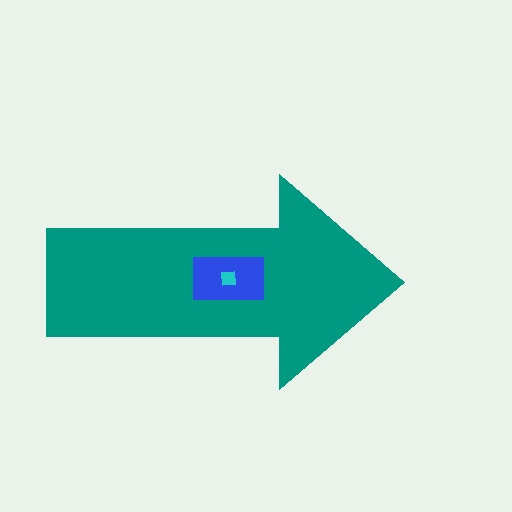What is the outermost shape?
The teal arrow.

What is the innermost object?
The cyan square.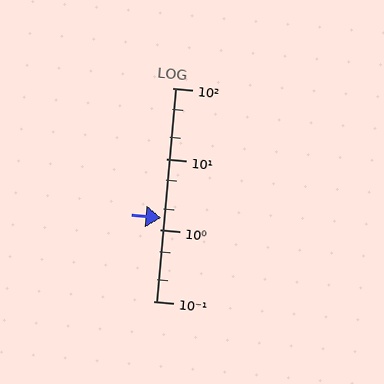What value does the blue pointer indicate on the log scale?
The pointer indicates approximately 1.5.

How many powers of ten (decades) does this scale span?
The scale spans 3 decades, from 0.1 to 100.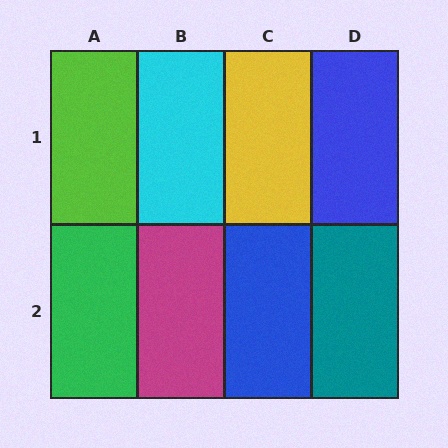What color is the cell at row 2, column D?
Teal.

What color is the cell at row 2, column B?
Magenta.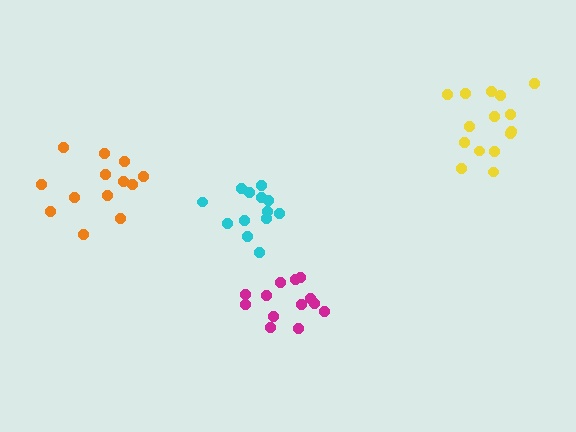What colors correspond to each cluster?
The clusters are colored: orange, cyan, magenta, yellow.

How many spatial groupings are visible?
There are 4 spatial groupings.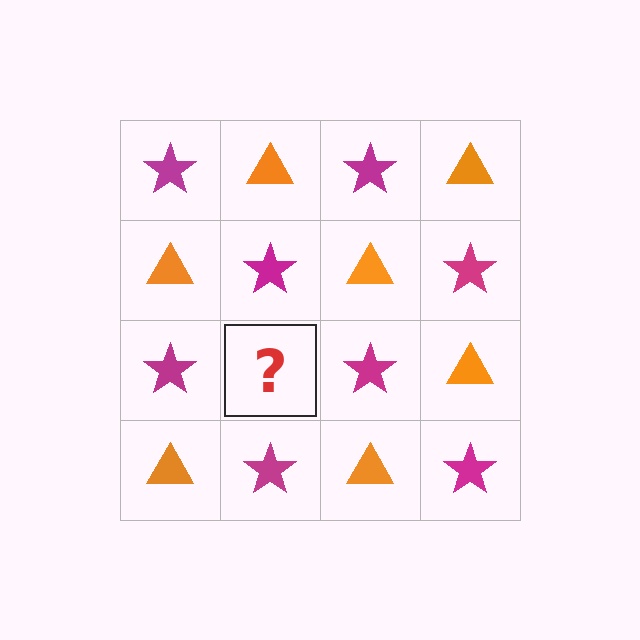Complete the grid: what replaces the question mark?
The question mark should be replaced with an orange triangle.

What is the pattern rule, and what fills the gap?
The rule is that it alternates magenta star and orange triangle in a checkerboard pattern. The gap should be filled with an orange triangle.